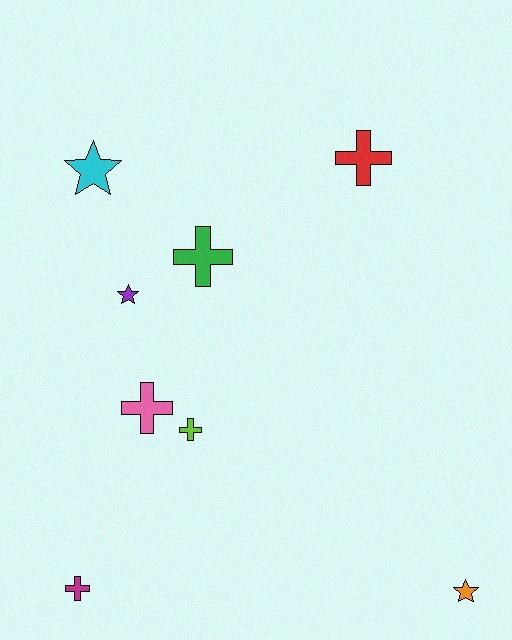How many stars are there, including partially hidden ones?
There are 3 stars.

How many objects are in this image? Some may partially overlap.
There are 8 objects.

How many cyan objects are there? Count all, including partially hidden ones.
There is 1 cyan object.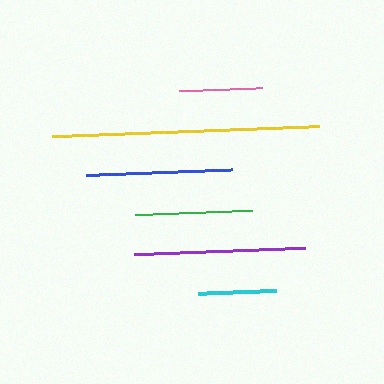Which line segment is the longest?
The yellow line is the longest at approximately 268 pixels.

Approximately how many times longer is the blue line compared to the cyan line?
The blue line is approximately 1.9 times the length of the cyan line.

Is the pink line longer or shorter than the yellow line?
The yellow line is longer than the pink line.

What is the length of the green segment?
The green segment is approximately 117 pixels long.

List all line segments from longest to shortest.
From longest to shortest: yellow, purple, blue, green, pink, cyan.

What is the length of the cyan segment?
The cyan segment is approximately 78 pixels long.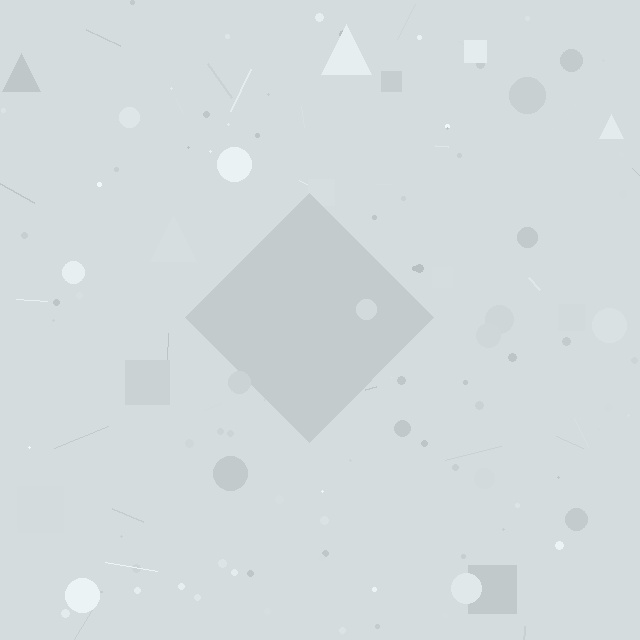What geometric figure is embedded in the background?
A diamond is embedded in the background.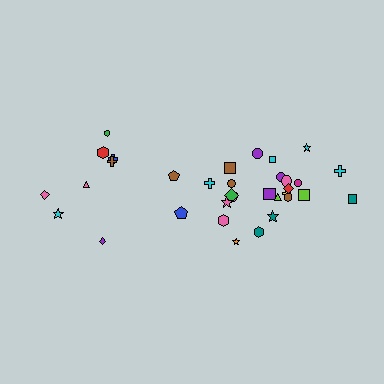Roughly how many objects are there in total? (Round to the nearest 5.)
Roughly 35 objects in total.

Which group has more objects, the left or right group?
The right group.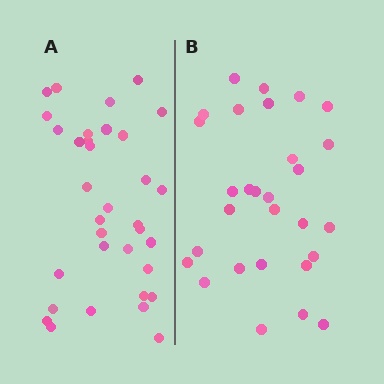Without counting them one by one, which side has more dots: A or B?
Region A (the left region) has more dots.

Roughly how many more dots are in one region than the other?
Region A has about 5 more dots than region B.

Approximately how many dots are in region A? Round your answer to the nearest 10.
About 30 dots. (The exact count is 34, which rounds to 30.)